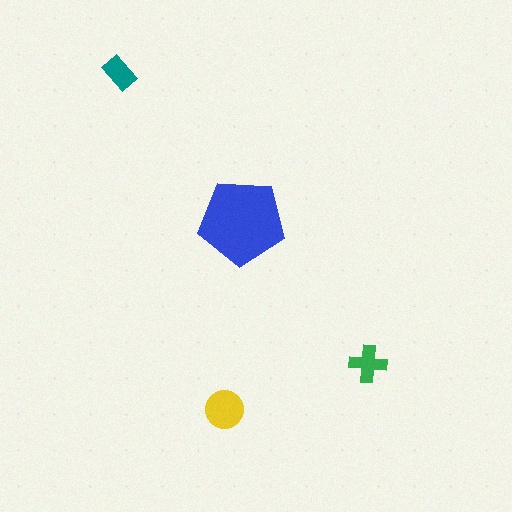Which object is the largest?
The blue pentagon.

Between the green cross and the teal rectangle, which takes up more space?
The green cross.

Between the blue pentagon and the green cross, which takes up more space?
The blue pentagon.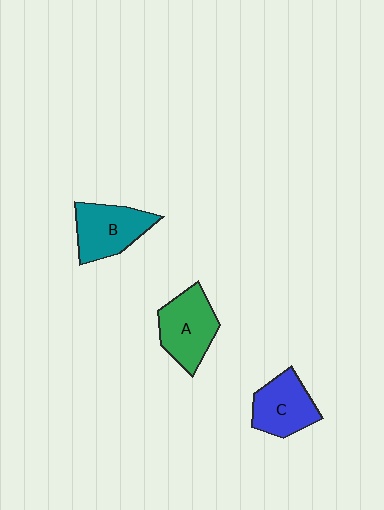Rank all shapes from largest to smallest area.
From largest to smallest: A (green), B (teal), C (blue).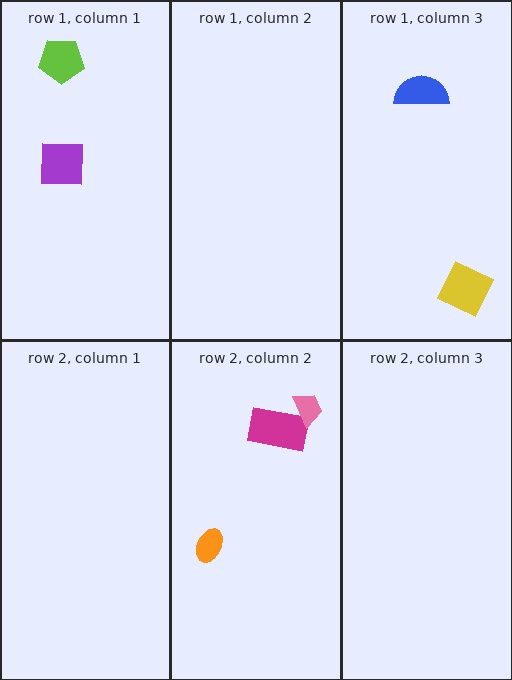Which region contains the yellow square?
The row 1, column 3 region.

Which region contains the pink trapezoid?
The row 2, column 2 region.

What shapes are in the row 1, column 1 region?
The lime pentagon, the purple square.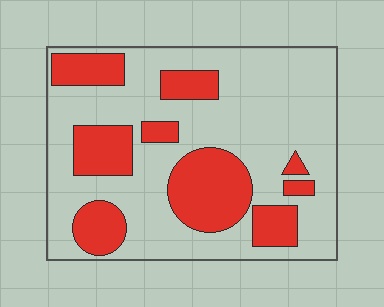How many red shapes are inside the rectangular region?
9.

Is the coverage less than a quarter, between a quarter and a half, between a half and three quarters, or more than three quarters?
Between a quarter and a half.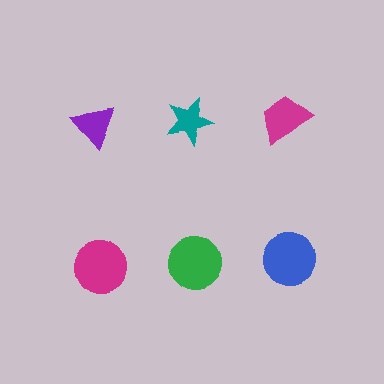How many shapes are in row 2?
3 shapes.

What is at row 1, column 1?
A purple triangle.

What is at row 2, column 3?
A blue circle.